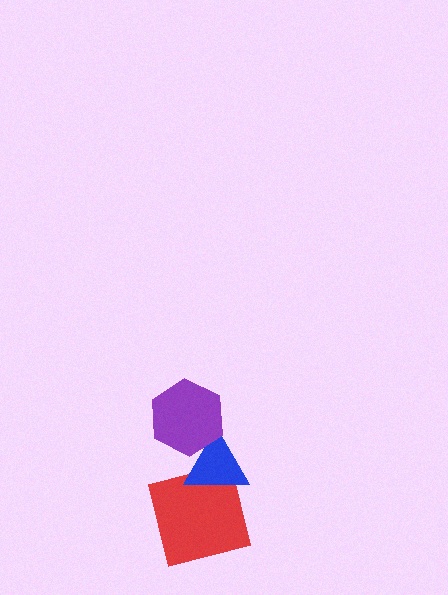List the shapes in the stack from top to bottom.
From top to bottom: the purple hexagon, the blue triangle, the red square.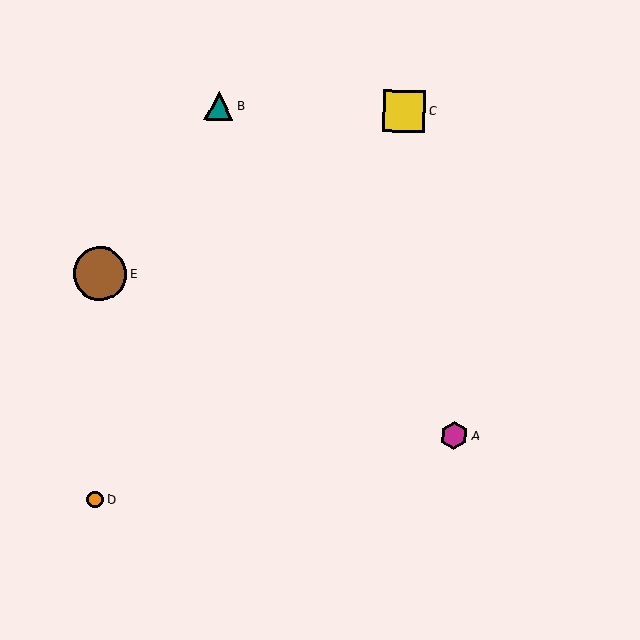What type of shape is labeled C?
Shape C is a yellow square.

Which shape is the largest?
The brown circle (labeled E) is the largest.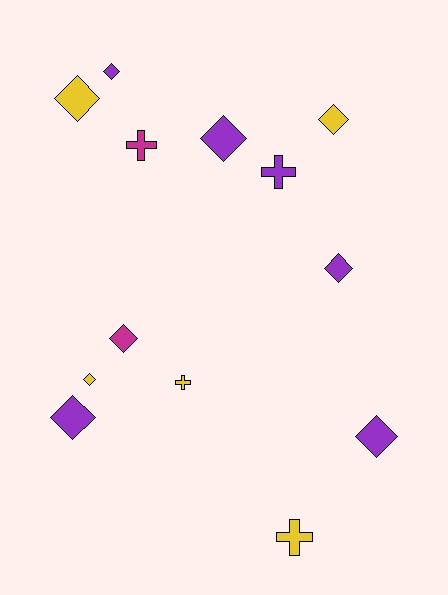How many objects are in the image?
There are 13 objects.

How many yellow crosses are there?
There are 2 yellow crosses.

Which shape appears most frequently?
Diamond, with 9 objects.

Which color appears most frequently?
Purple, with 6 objects.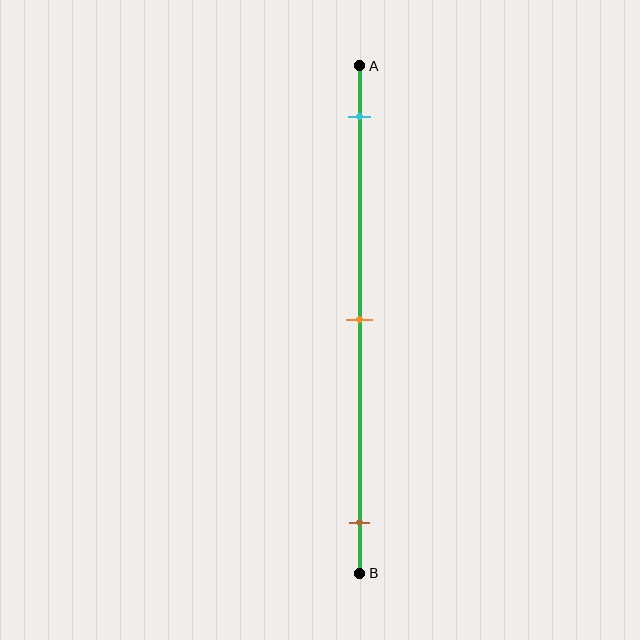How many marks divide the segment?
There are 3 marks dividing the segment.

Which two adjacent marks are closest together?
The cyan and orange marks are the closest adjacent pair.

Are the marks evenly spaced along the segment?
Yes, the marks are approximately evenly spaced.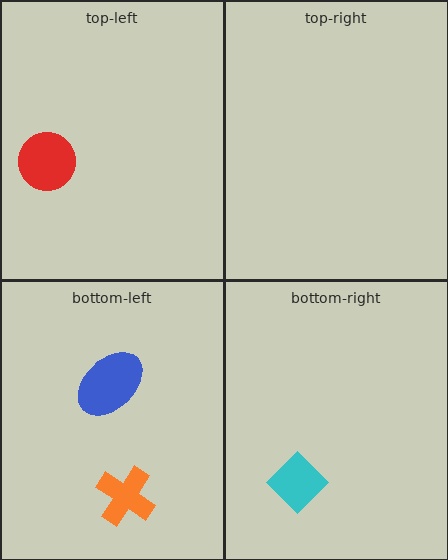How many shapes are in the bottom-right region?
1.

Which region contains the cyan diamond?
The bottom-right region.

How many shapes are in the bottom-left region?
2.